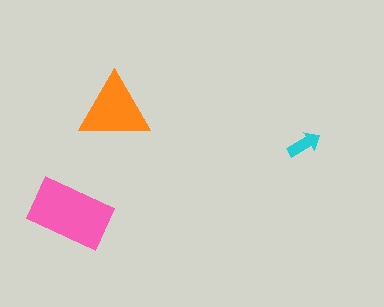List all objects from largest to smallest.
The pink rectangle, the orange triangle, the cyan arrow.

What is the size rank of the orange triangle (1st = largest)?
2nd.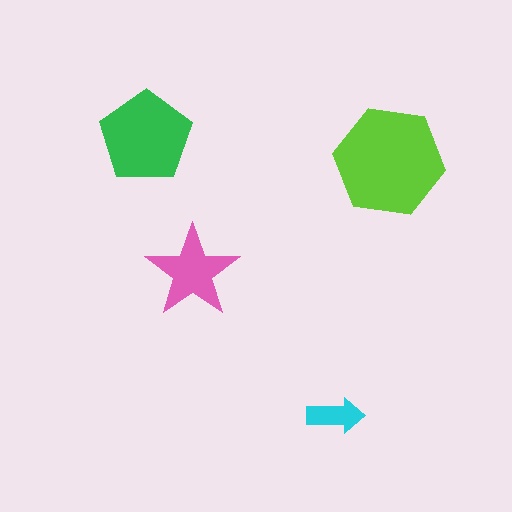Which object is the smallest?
The cyan arrow.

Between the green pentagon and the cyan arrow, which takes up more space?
The green pentagon.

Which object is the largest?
The lime hexagon.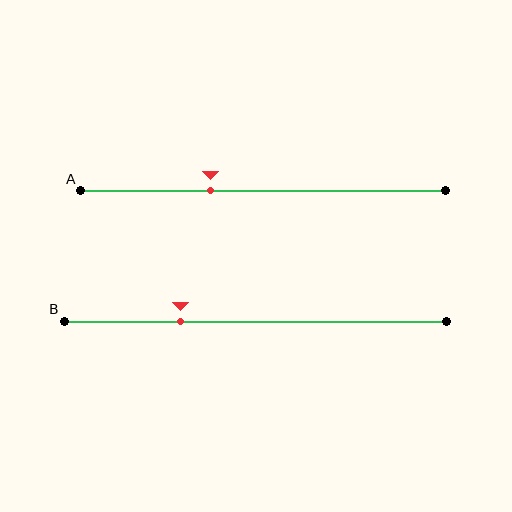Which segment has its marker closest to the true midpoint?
Segment A has its marker closest to the true midpoint.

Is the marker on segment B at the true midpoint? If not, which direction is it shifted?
No, the marker on segment B is shifted to the left by about 20% of the segment length.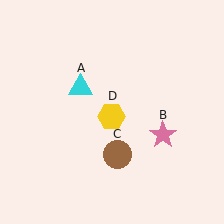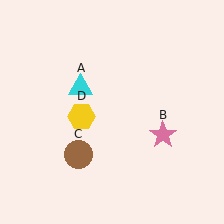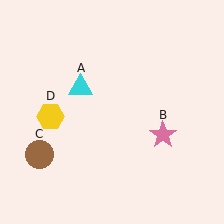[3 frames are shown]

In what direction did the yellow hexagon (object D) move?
The yellow hexagon (object D) moved left.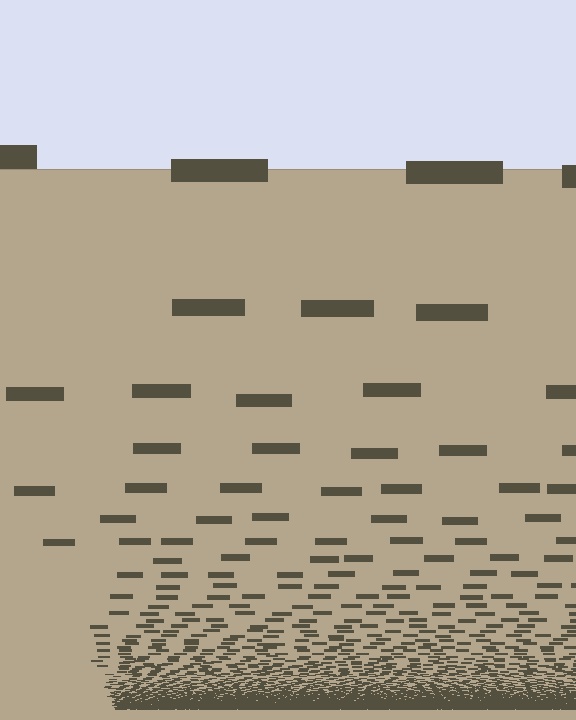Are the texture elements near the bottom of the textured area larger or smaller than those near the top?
Smaller. The gradient is inverted — elements near the bottom are smaller and denser.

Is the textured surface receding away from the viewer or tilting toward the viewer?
The surface appears to tilt toward the viewer. Texture elements get larger and sparser toward the top.